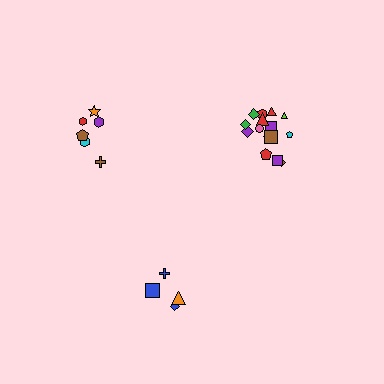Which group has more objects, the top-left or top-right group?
The top-right group.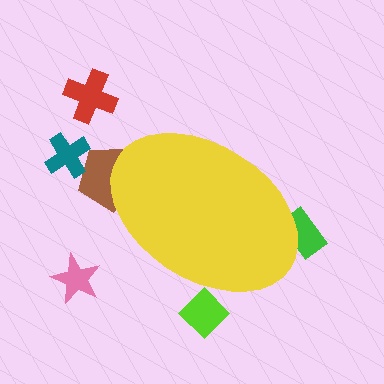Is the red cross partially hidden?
No, the red cross is fully visible.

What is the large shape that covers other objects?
A yellow ellipse.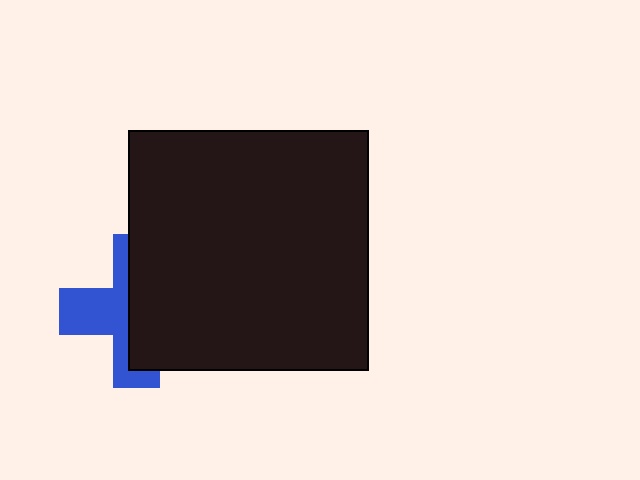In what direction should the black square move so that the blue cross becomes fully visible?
The black square should move right. That is the shortest direction to clear the overlap and leave the blue cross fully visible.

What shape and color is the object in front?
The object in front is a black square.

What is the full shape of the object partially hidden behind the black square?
The partially hidden object is a blue cross.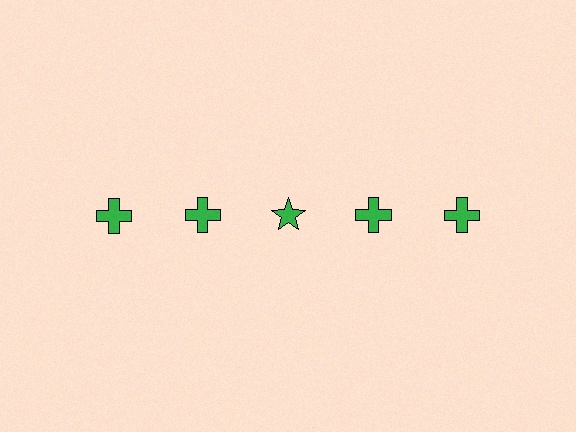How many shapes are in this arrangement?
There are 5 shapes arranged in a grid pattern.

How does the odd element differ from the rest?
It has a different shape: star instead of cross.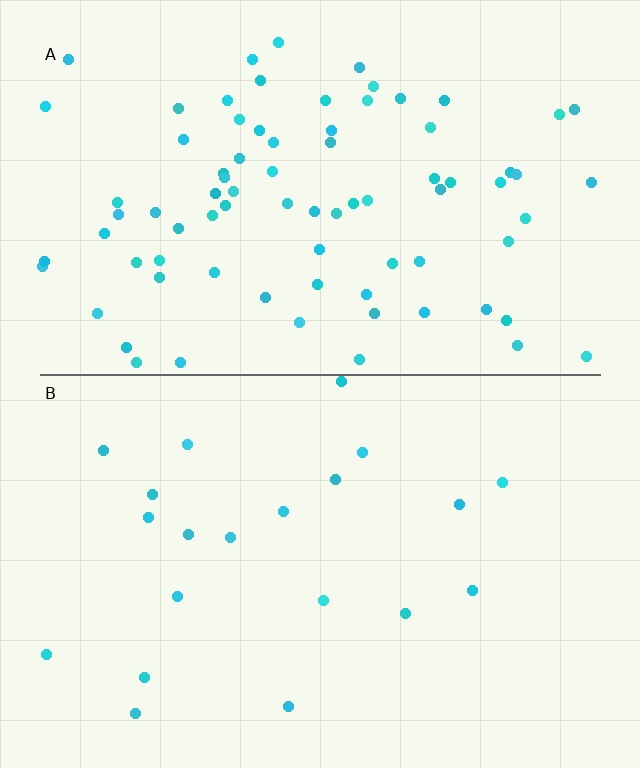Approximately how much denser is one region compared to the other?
Approximately 3.9× — region A over region B.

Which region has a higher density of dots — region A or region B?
A (the top).